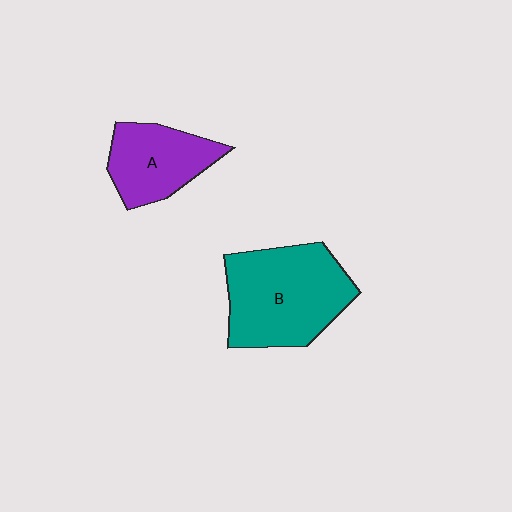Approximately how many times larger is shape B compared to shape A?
Approximately 1.6 times.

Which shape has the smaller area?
Shape A (purple).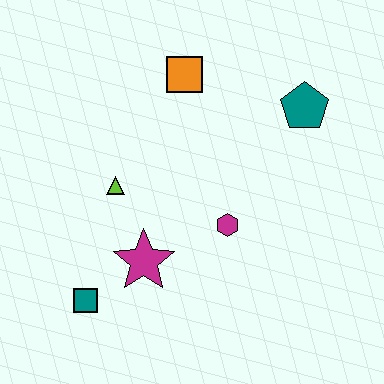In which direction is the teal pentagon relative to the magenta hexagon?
The teal pentagon is above the magenta hexagon.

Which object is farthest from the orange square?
The teal square is farthest from the orange square.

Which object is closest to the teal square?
The magenta star is closest to the teal square.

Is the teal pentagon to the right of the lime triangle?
Yes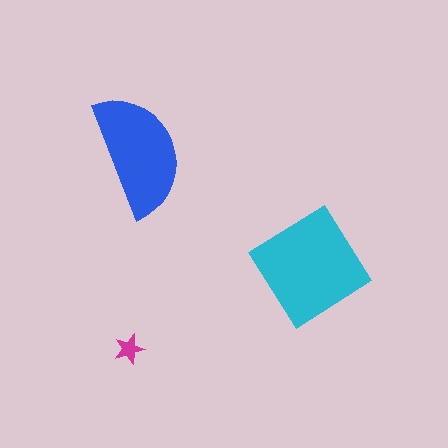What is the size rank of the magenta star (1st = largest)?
3rd.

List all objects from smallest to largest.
The magenta star, the blue semicircle, the cyan diamond.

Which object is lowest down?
The magenta star is bottommost.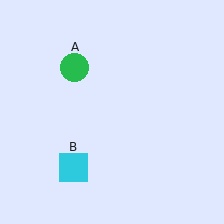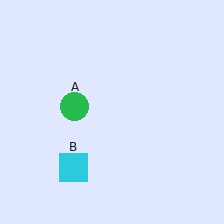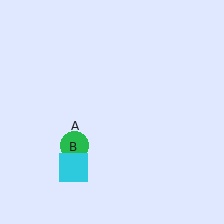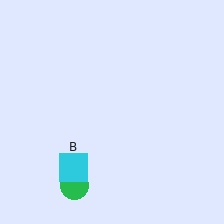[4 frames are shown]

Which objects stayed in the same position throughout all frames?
Cyan square (object B) remained stationary.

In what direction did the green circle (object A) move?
The green circle (object A) moved down.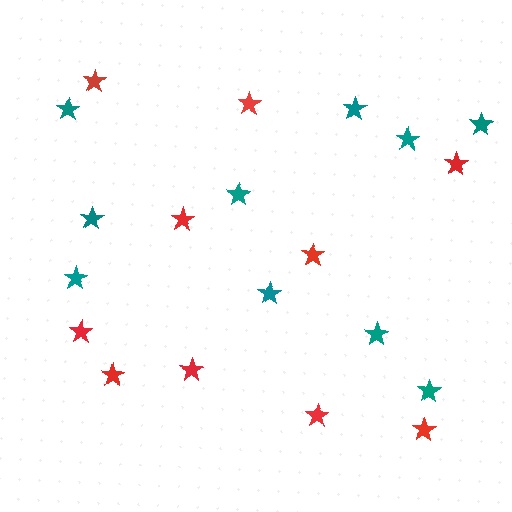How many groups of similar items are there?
There are 2 groups: one group of red stars (10) and one group of teal stars (10).